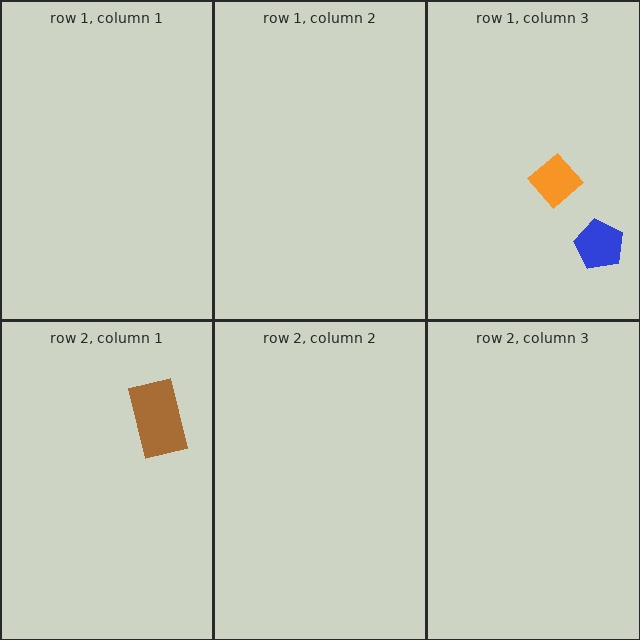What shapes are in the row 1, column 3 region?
The blue pentagon, the orange diamond.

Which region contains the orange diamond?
The row 1, column 3 region.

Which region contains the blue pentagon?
The row 1, column 3 region.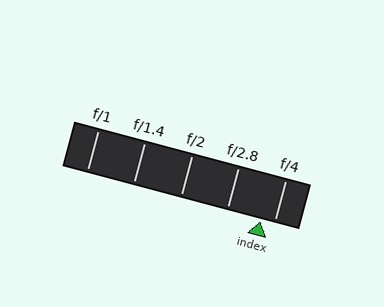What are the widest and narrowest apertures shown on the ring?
The widest aperture shown is f/1 and the narrowest is f/4.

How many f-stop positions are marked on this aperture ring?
There are 5 f-stop positions marked.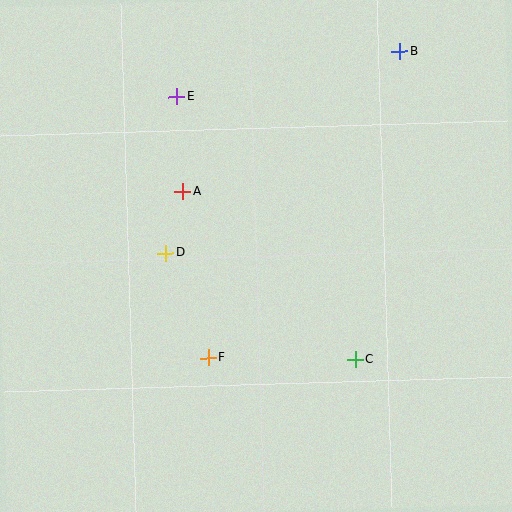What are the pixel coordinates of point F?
Point F is at (208, 358).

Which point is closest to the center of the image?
Point D at (166, 253) is closest to the center.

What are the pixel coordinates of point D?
Point D is at (166, 253).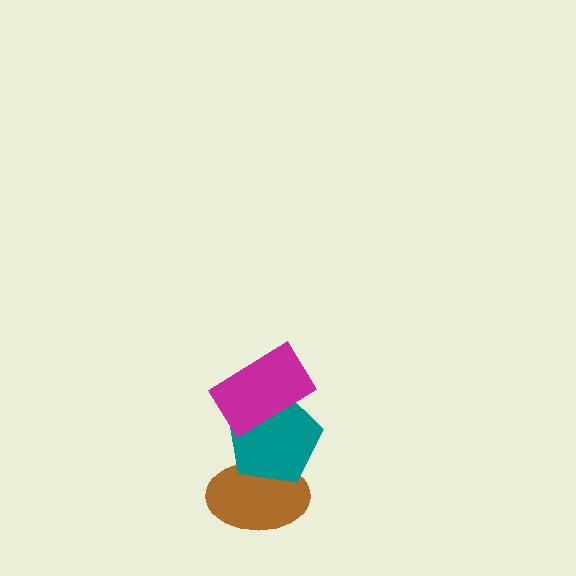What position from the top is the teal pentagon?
The teal pentagon is 2nd from the top.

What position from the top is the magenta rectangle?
The magenta rectangle is 1st from the top.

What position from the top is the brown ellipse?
The brown ellipse is 3rd from the top.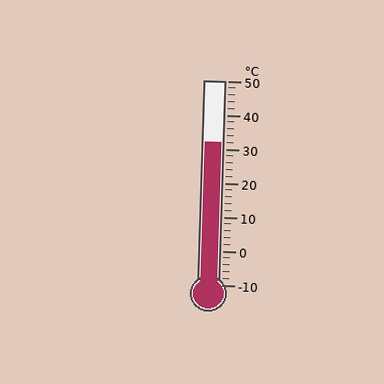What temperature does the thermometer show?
The thermometer shows approximately 32°C.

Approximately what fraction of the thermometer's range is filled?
The thermometer is filled to approximately 70% of its range.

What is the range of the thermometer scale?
The thermometer scale ranges from -10°C to 50°C.